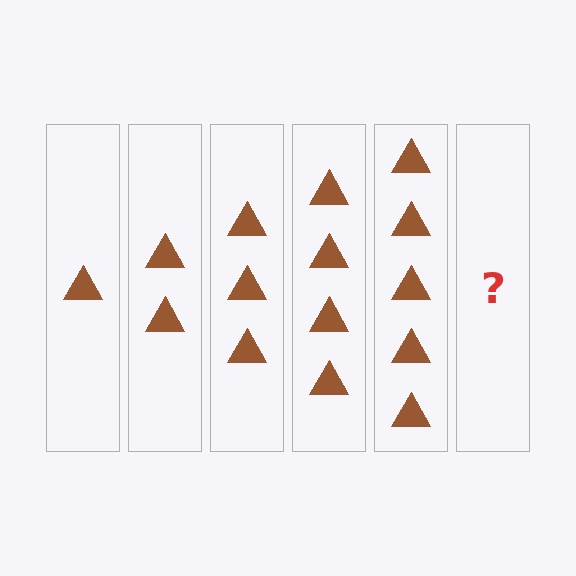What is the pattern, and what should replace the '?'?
The pattern is that each step adds one more triangle. The '?' should be 6 triangles.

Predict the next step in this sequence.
The next step is 6 triangles.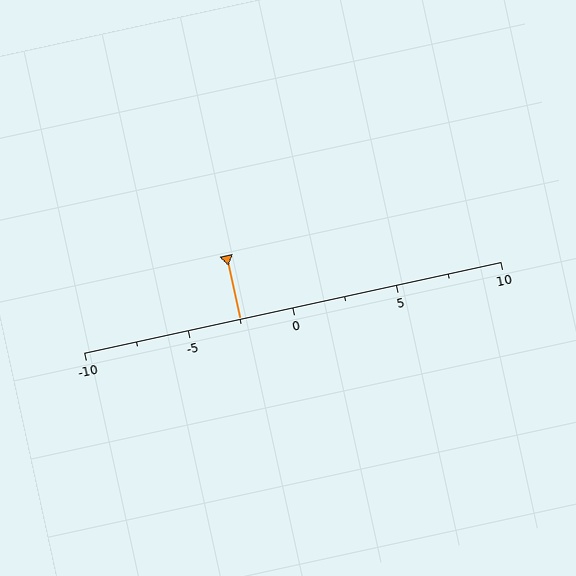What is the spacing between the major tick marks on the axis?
The major ticks are spaced 5 apart.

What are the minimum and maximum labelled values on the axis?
The axis runs from -10 to 10.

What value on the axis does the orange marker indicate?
The marker indicates approximately -2.5.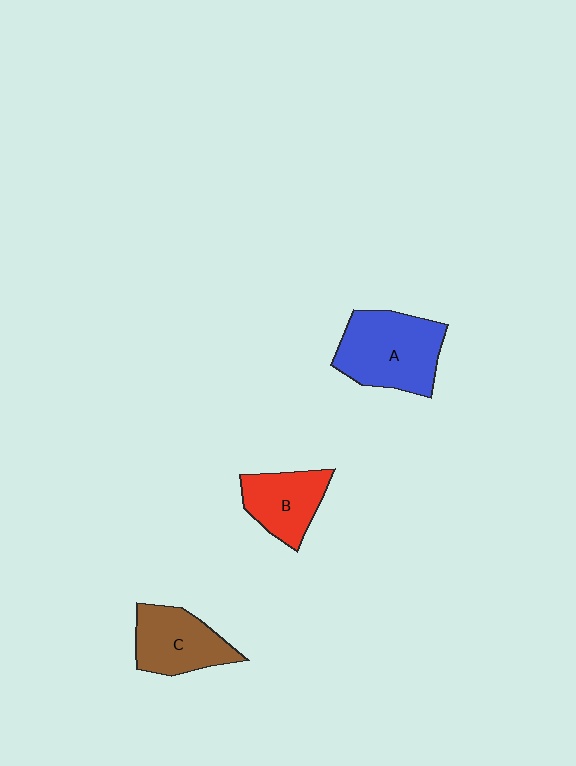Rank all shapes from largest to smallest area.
From largest to smallest: A (blue), C (brown), B (red).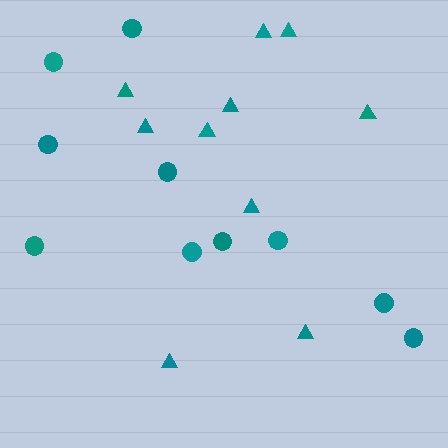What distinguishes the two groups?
There are 2 groups: one group of triangles (10) and one group of circles (10).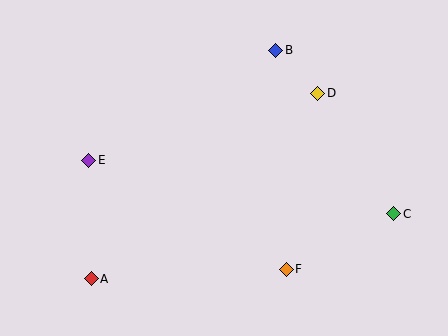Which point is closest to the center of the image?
Point F at (286, 269) is closest to the center.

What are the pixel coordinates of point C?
Point C is at (394, 214).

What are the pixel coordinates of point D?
Point D is at (318, 93).